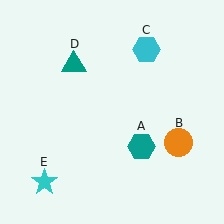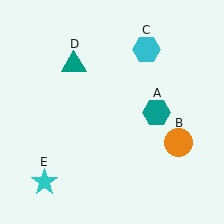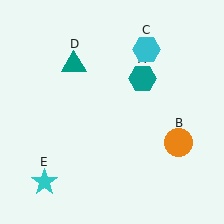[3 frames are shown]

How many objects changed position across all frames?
1 object changed position: teal hexagon (object A).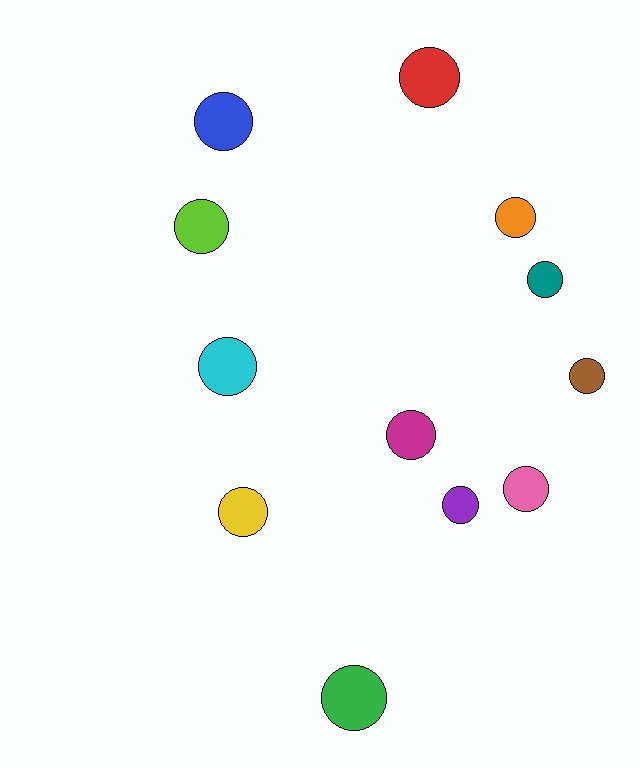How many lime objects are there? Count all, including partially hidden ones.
There is 1 lime object.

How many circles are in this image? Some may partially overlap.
There are 12 circles.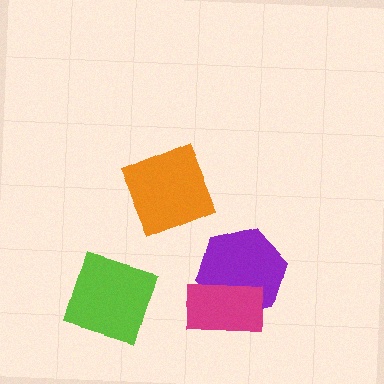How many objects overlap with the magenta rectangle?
1 object overlaps with the magenta rectangle.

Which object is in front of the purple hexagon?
The magenta rectangle is in front of the purple hexagon.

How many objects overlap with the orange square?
0 objects overlap with the orange square.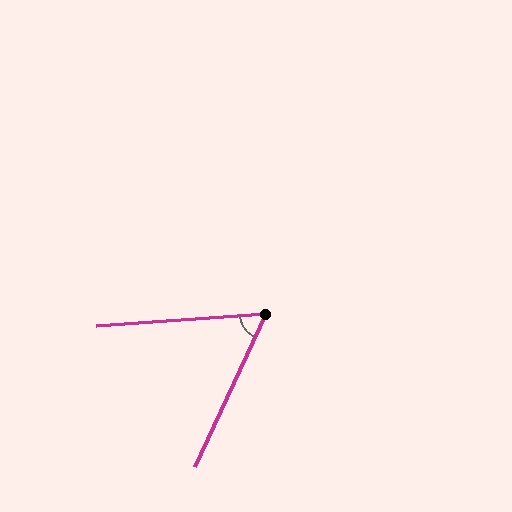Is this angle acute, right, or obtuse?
It is acute.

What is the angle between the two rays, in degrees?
Approximately 61 degrees.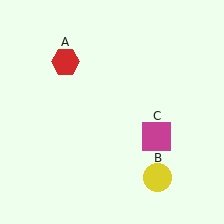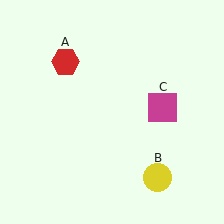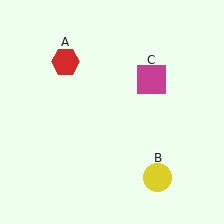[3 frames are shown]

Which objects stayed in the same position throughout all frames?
Red hexagon (object A) and yellow circle (object B) remained stationary.